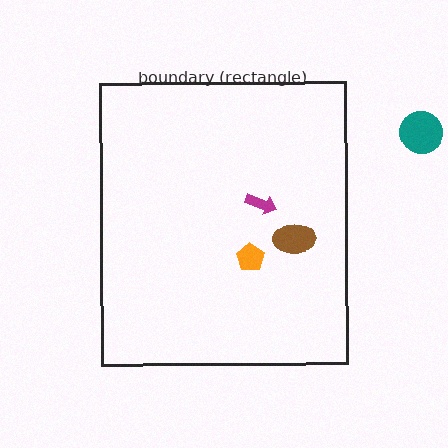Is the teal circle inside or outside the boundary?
Outside.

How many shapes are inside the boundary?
3 inside, 1 outside.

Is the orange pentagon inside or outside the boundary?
Inside.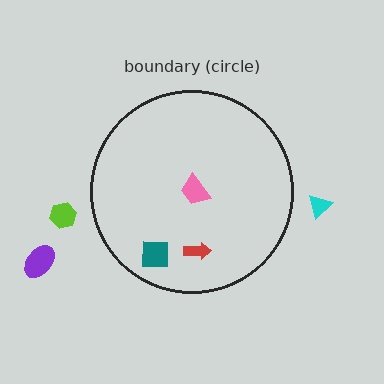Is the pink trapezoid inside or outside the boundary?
Inside.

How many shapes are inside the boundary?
3 inside, 3 outside.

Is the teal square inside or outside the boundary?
Inside.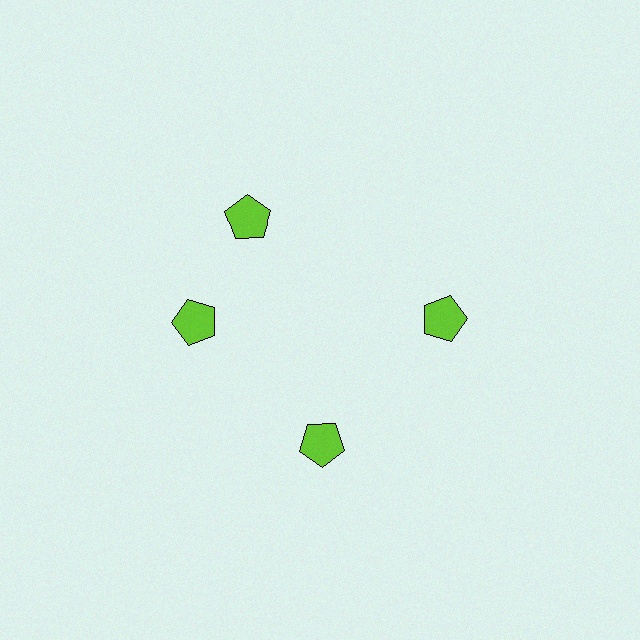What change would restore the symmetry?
The symmetry would be restored by rotating it back into even spacing with its neighbors so that all 4 pentagons sit at equal angles and equal distance from the center.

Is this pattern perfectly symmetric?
No. The 4 lime pentagons are arranged in a ring, but one element near the 12 o'clock position is rotated out of alignment along the ring, breaking the 4-fold rotational symmetry.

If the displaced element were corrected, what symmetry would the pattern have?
It would have 4-fold rotational symmetry — the pattern would map onto itself every 90 degrees.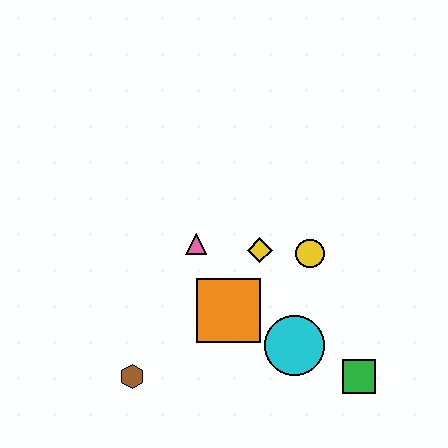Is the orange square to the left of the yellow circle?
Yes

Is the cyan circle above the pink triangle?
No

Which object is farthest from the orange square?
The green square is farthest from the orange square.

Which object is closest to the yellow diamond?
The yellow circle is closest to the yellow diamond.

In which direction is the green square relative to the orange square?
The green square is to the right of the orange square.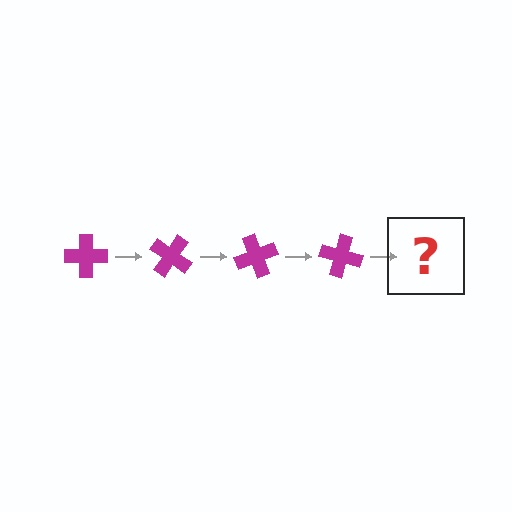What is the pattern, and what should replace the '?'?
The pattern is that the cross rotates 35 degrees each step. The '?' should be a magenta cross rotated 140 degrees.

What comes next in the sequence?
The next element should be a magenta cross rotated 140 degrees.